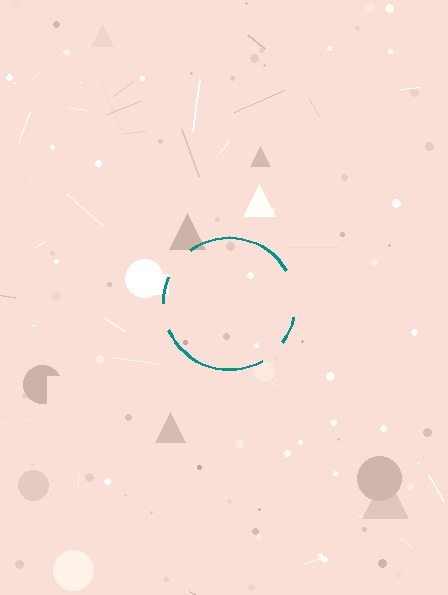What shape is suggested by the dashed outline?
The dashed outline suggests a circle.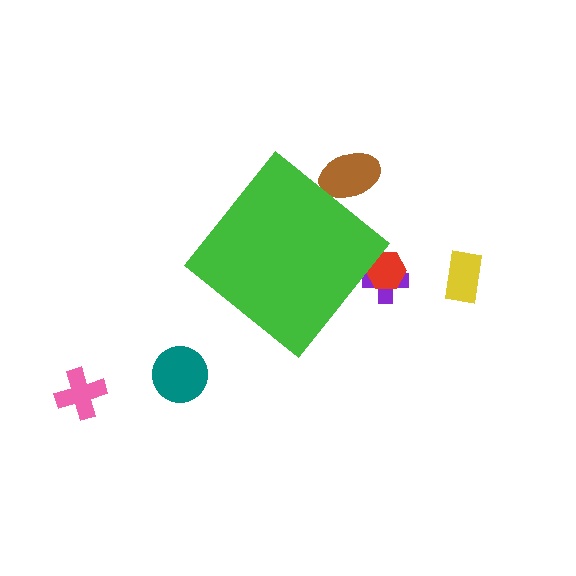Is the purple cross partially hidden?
Yes, the purple cross is partially hidden behind the green diamond.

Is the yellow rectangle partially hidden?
No, the yellow rectangle is fully visible.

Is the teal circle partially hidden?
No, the teal circle is fully visible.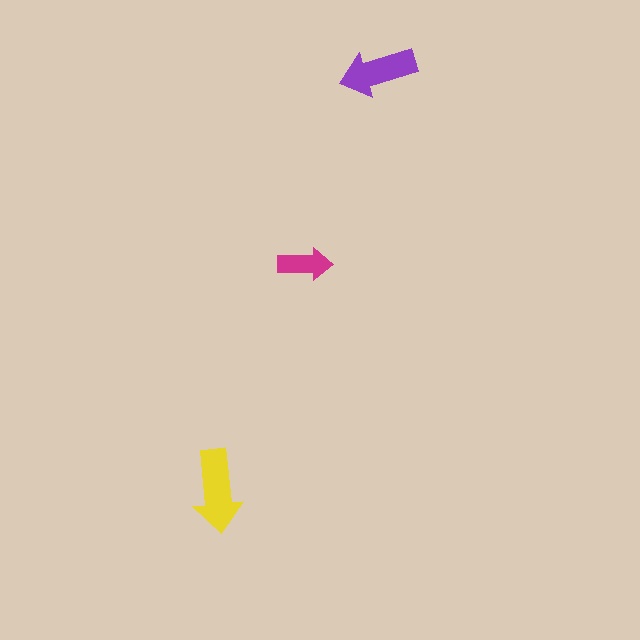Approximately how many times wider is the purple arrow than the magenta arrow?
About 1.5 times wider.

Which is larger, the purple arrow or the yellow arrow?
The yellow one.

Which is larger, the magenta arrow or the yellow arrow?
The yellow one.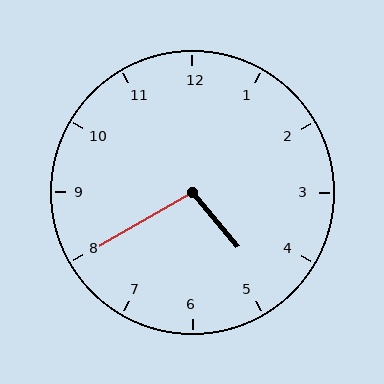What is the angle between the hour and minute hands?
Approximately 100 degrees.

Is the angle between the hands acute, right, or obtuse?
It is obtuse.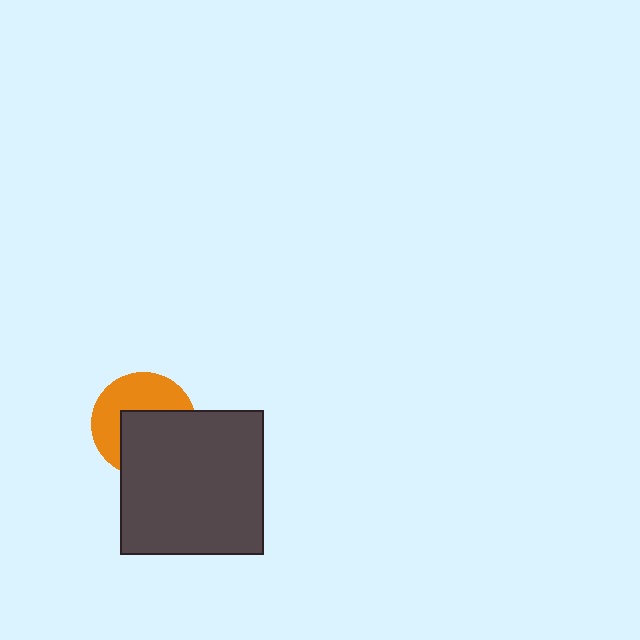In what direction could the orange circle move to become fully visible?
The orange circle could move toward the upper-left. That would shift it out from behind the dark gray square entirely.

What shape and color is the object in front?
The object in front is a dark gray square.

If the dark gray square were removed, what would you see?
You would see the complete orange circle.